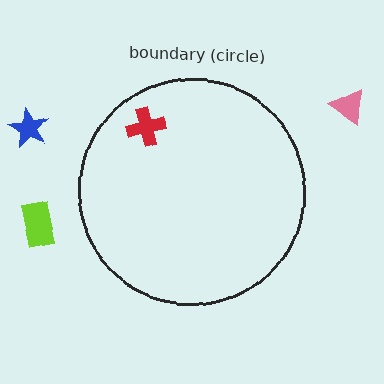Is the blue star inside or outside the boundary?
Outside.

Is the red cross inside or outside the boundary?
Inside.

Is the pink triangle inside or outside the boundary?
Outside.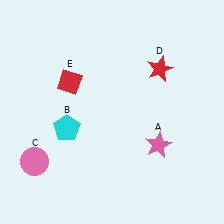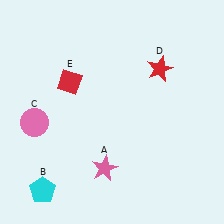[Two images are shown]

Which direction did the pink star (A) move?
The pink star (A) moved left.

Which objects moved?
The objects that moved are: the pink star (A), the cyan pentagon (B), the pink circle (C).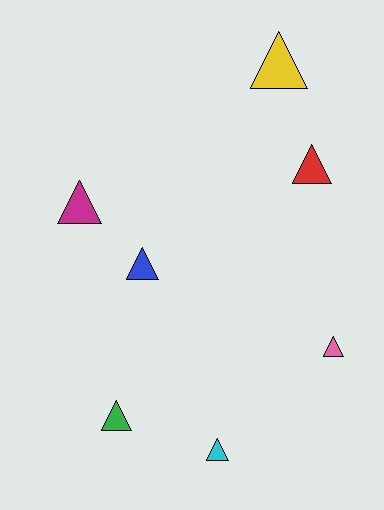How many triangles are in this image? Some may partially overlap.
There are 7 triangles.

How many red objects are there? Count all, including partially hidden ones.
There is 1 red object.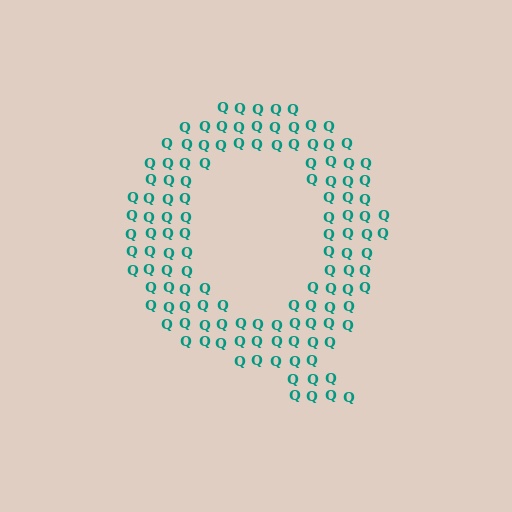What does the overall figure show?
The overall figure shows the letter Q.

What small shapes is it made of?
It is made of small letter Q's.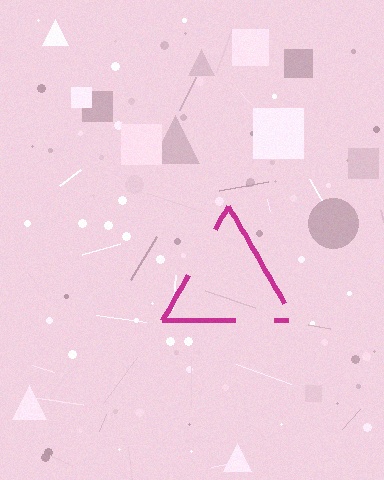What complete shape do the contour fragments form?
The contour fragments form a triangle.